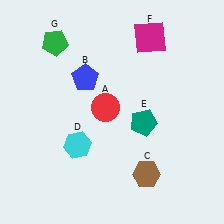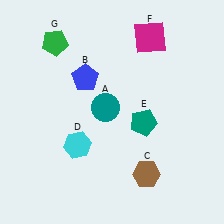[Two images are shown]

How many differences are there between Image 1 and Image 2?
There is 1 difference between the two images.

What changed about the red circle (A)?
In Image 1, A is red. In Image 2, it changed to teal.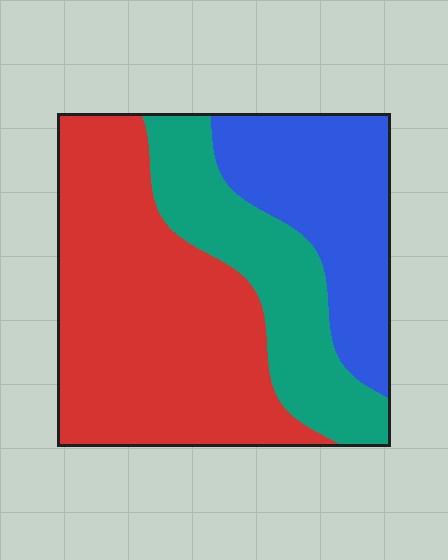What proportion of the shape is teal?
Teal covers about 25% of the shape.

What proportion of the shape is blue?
Blue takes up about one quarter (1/4) of the shape.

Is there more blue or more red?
Red.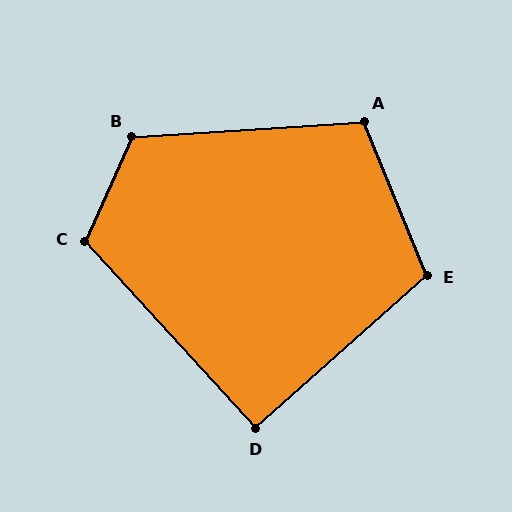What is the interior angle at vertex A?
Approximately 109 degrees (obtuse).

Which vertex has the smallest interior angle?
D, at approximately 91 degrees.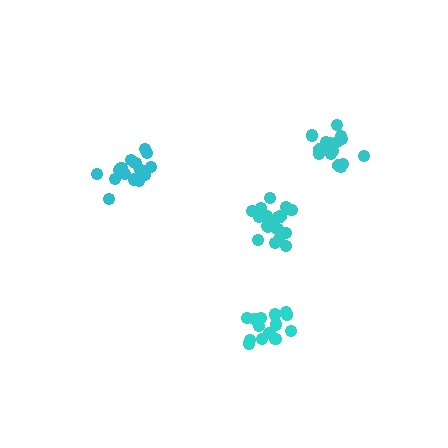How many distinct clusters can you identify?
There are 4 distinct clusters.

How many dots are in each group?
Group 1: 16 dots, Group 2: 14 dots, Group 3: 16 dots, Group 4: 20 dots (66 total).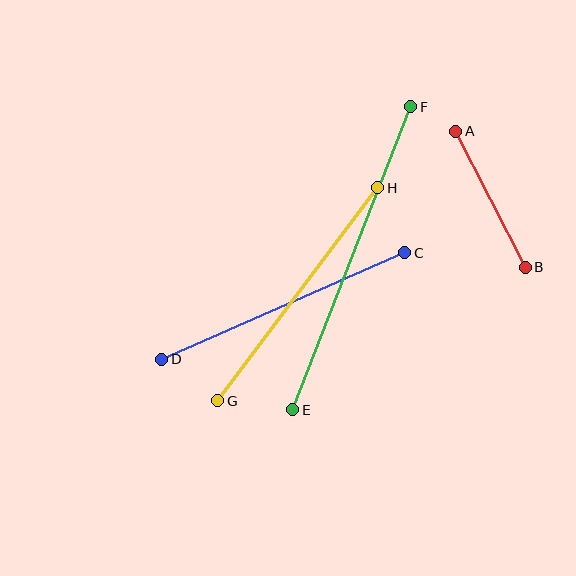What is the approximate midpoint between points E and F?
The midpoint is at approximately (352, 258) pixels.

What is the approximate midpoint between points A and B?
The midpoint is at approximately (490, 199) pixels.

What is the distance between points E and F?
The distance is approximately 325 pixels.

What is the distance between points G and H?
The distance is approximately 266 pixels.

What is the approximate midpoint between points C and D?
The midpoint is at approximately (283, 306) pixels.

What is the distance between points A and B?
The distance is approximately 153 pixels.